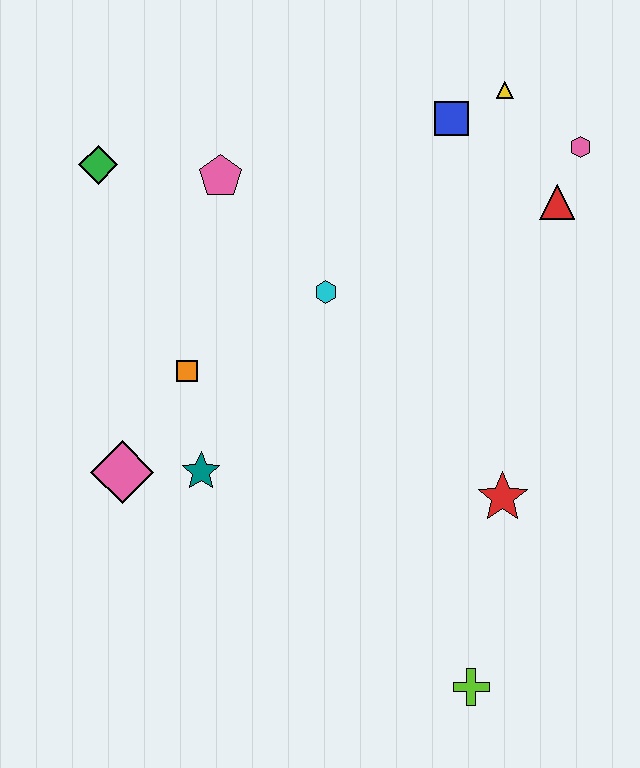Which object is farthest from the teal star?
The pink hexagon is farthest from the teal star.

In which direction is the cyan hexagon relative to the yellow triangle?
The cyan hexagon is below the yellow triangle.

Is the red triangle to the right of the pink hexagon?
No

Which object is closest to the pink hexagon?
The red triangle is closest to the pink hexagon.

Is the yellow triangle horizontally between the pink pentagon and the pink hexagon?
Yes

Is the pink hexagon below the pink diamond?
No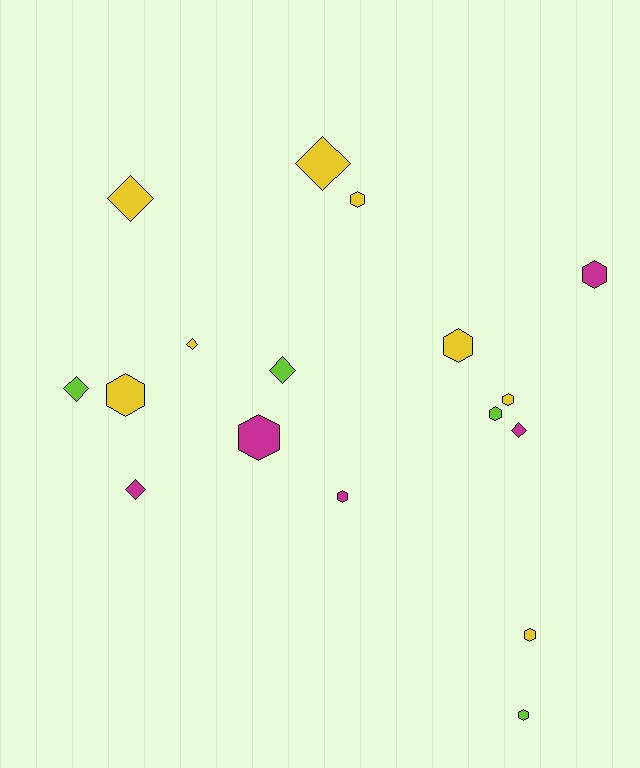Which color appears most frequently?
Yellow, with 8 objects.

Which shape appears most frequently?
Hexagon, with 10 objects.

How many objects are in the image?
There are 17 objects.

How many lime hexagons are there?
There are 2 lime hexagons.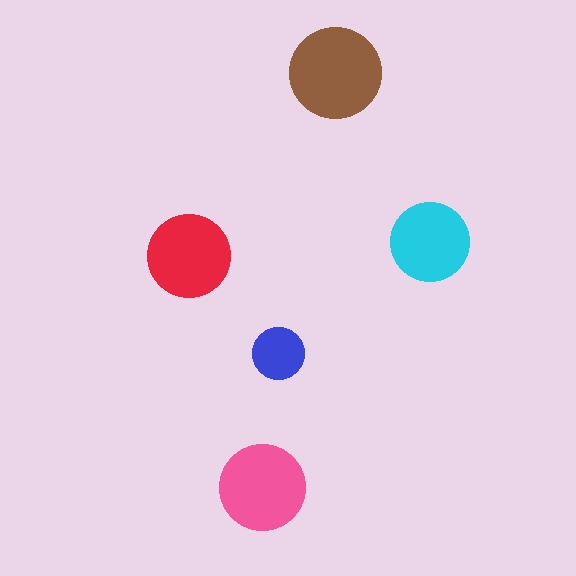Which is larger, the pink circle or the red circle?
The pink one.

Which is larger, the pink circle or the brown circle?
The brown one.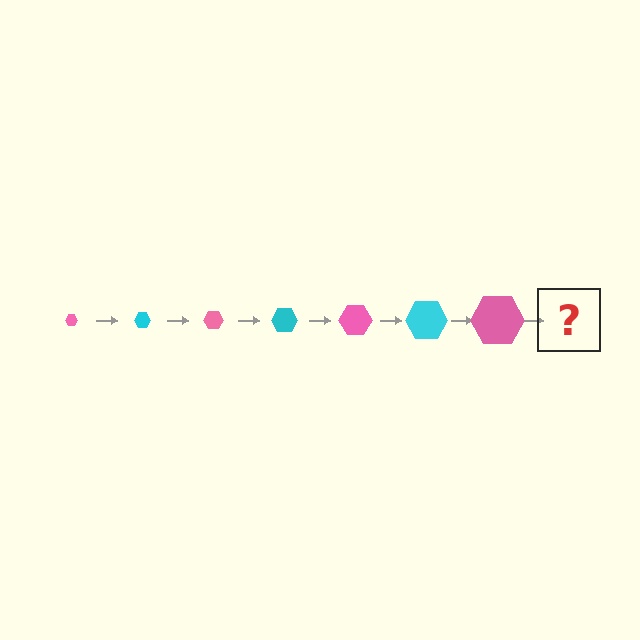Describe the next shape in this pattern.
It should be a cyan hexagon, larger than the previous one.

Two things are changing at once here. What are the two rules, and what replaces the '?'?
The two rules are that the hexagon grows larger each step and the color cycles through pink and cyan. The '?' should be a cyan hexagon, larger than the previous one.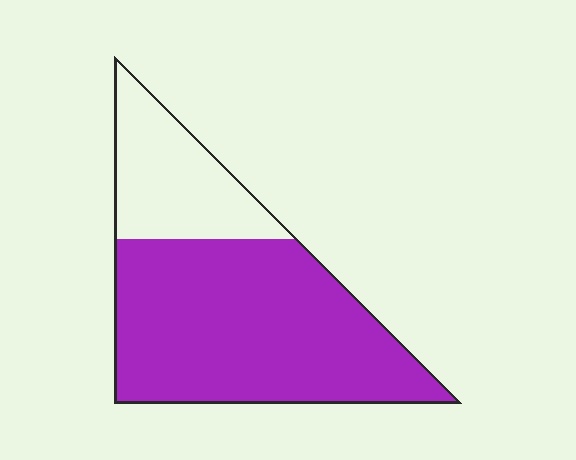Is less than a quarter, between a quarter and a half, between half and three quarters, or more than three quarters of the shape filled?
Between half and three quarters.